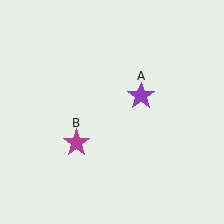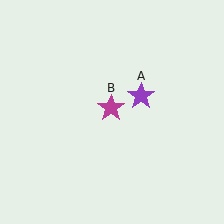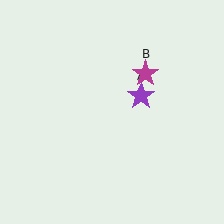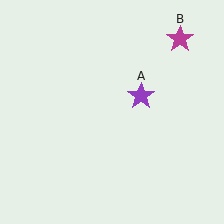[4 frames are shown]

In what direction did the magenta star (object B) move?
The magenta star (object B) moved up and to the right.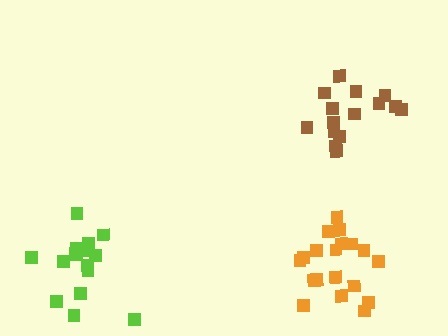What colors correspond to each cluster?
The clusters are colored: orange, brown, lime.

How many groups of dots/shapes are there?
There are 3 groups.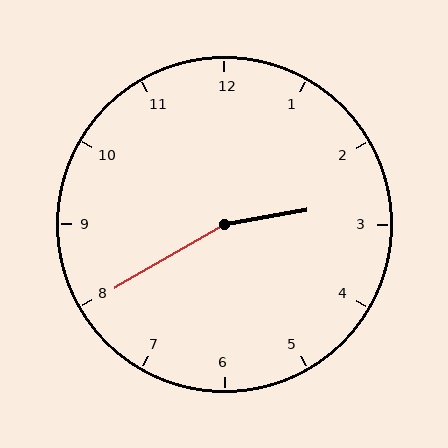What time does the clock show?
2:40.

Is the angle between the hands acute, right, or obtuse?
It is obtuse.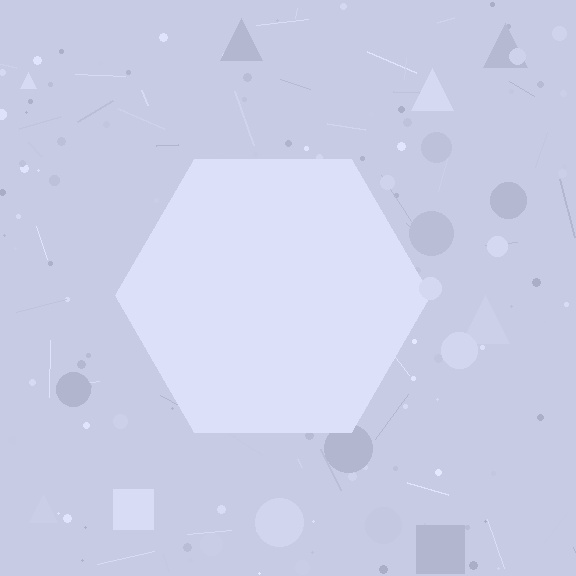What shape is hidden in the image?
A hexagon is hidden in the image.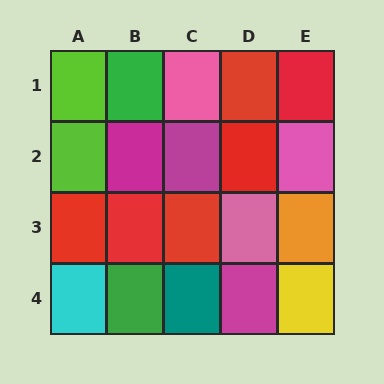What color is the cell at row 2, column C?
Magenta.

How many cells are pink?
3 cells are pink.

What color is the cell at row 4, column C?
Teal.